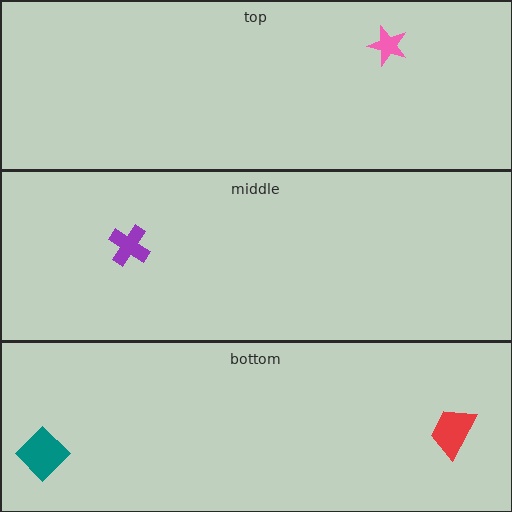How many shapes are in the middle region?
1.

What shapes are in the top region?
The pink star.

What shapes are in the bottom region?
The red trapezoid, the teal diamond.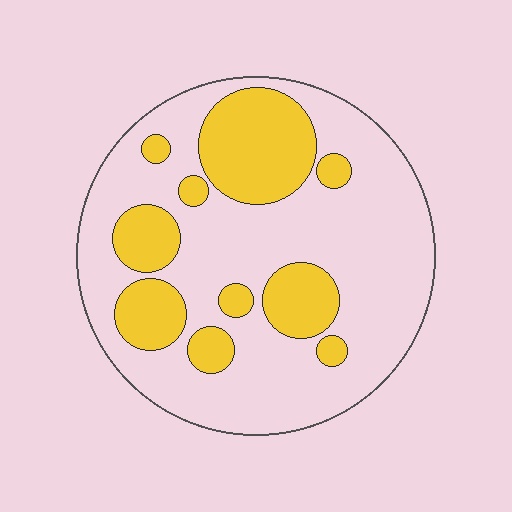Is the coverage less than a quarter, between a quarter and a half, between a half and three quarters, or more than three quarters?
Between a quarter and a half.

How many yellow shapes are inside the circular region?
10.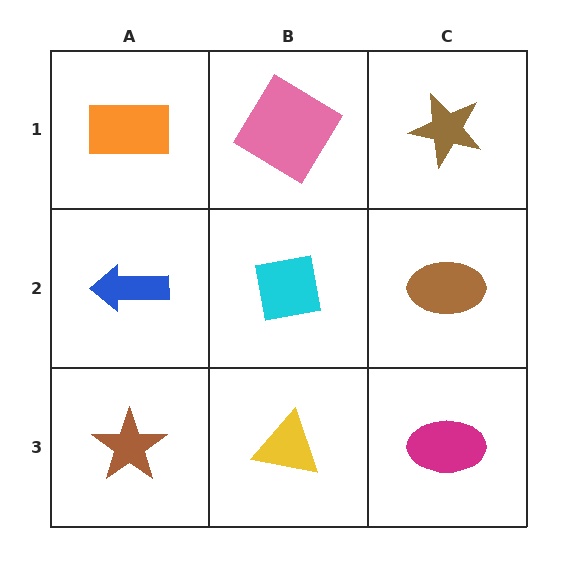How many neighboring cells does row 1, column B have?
3.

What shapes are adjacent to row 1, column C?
A brown ellipse (row 2, column C), a pink diamond (row 1, column B).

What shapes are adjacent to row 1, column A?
A blue arrow (row 2, column A), a pink diamond (row 1, column B).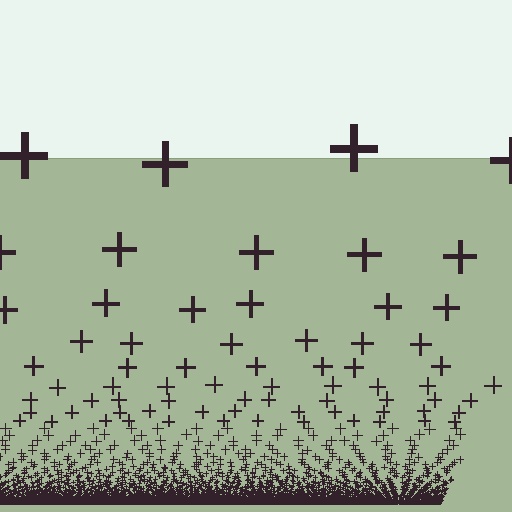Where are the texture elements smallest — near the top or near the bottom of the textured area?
Near the bottom.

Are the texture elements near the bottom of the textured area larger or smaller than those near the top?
Smaller. The gradient is inverted — elements near the bottom are smaller and denser.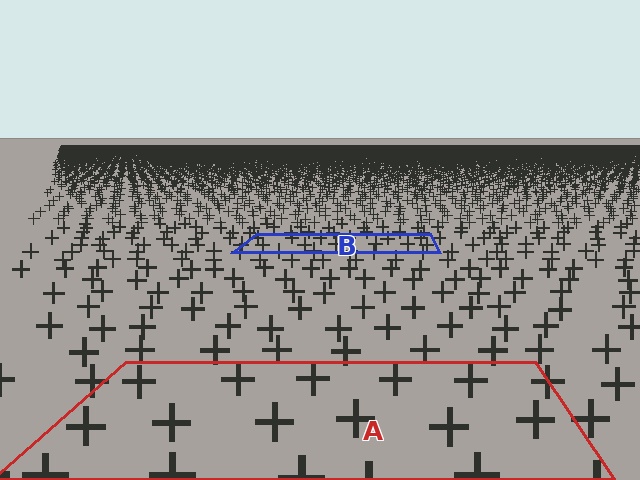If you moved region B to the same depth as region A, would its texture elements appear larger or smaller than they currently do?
They would appear larger. At a closer depth, the same texture elements are projected at a bigger on-screen size.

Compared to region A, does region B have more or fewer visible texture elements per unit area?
Region B has more texture elements per unit area — they are packed more densely because it is farther away.